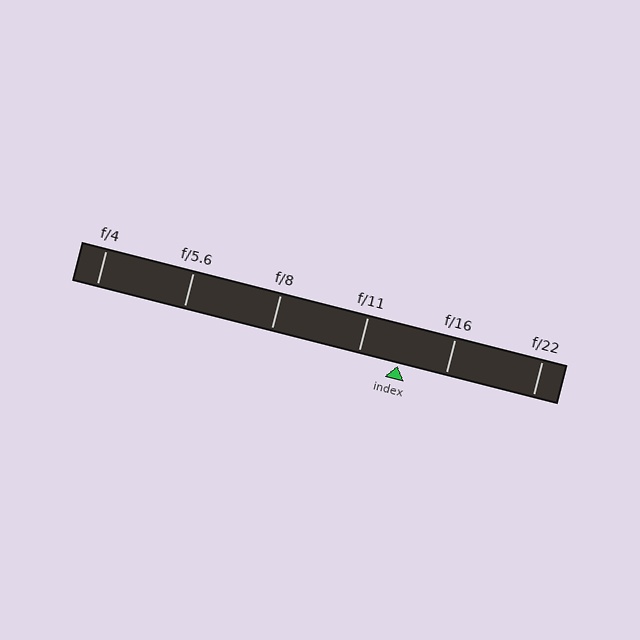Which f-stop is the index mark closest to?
The index mark is closest to f/11.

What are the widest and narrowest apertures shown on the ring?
The widest aperture shown is f/4 and the narrowest is f/22.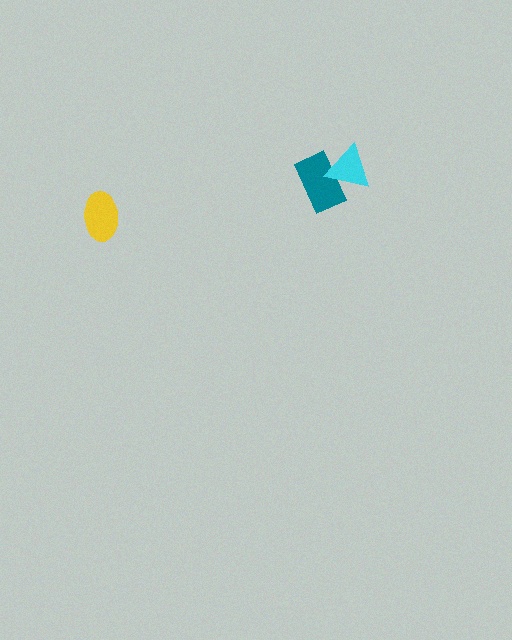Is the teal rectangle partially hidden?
Yes, it is partially covered by another shape.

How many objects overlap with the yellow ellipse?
0 objects overlap with the yellow ellipse.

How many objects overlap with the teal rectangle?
1 object overlaps with the teal rectangle.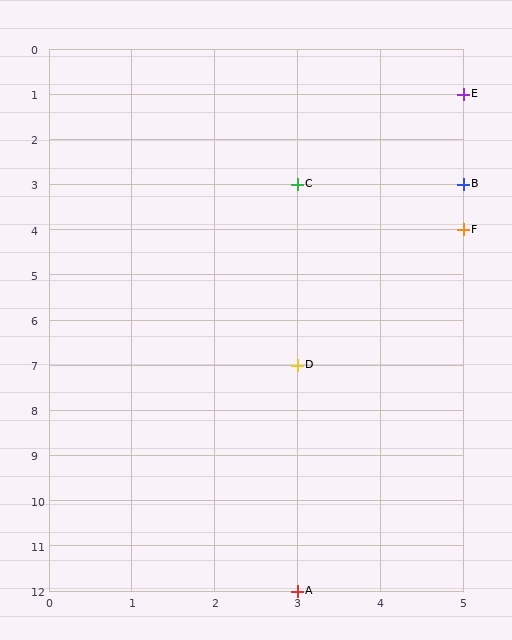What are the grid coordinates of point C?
Point C is at grid coordinates (3, 3).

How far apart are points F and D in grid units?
Points F and D are 2 columns and 3 rows apart (about 3.6 grid units diagonally).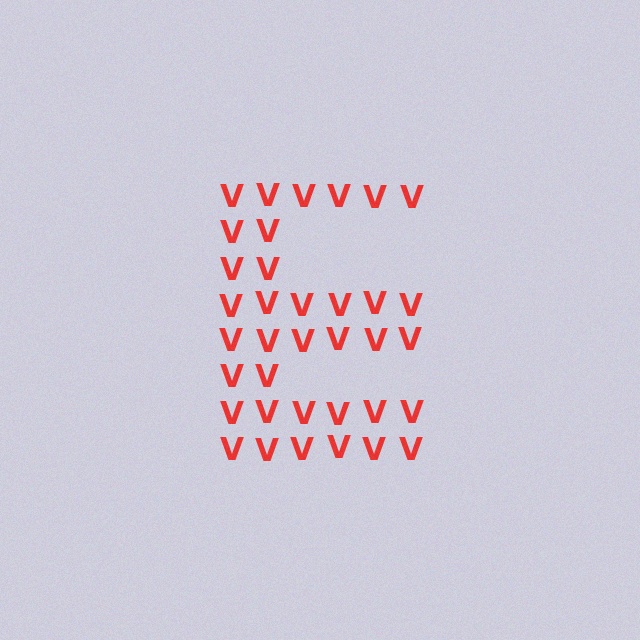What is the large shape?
The large shape is the letter E.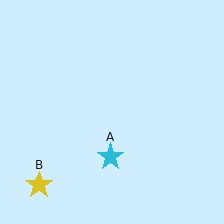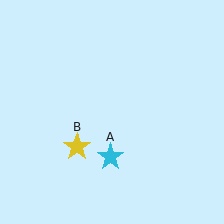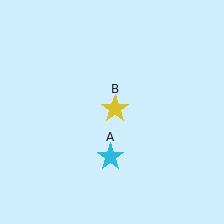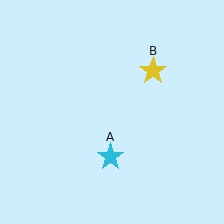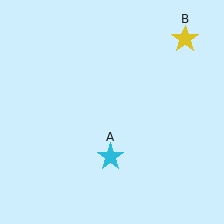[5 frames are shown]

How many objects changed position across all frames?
1 object changed position: yellow star (object B).